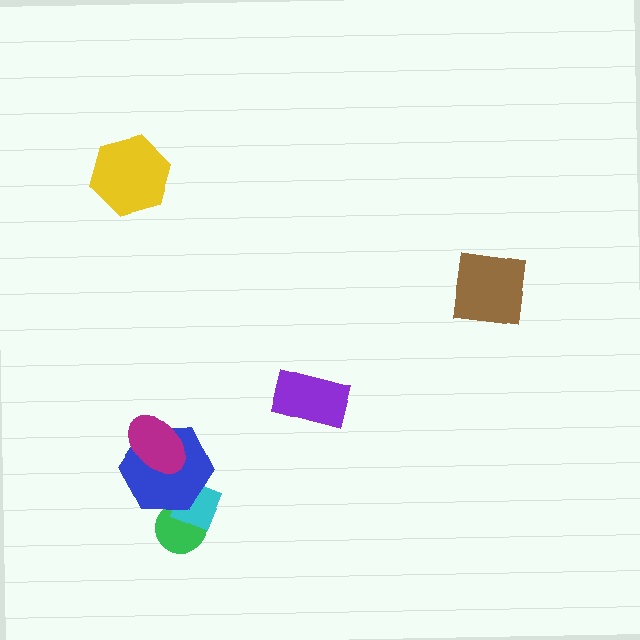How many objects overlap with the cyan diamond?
2 objects overlap with the cyan diamond.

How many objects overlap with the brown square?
0 objects overlap with the brown square.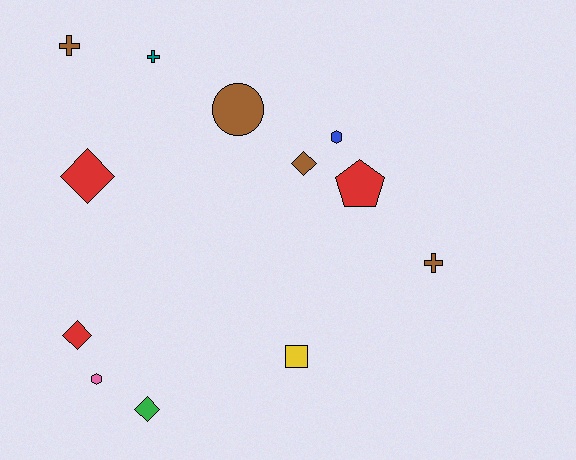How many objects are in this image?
There are 12 objects.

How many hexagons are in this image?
There are 2 hexagons.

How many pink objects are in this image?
There is 1 pink object.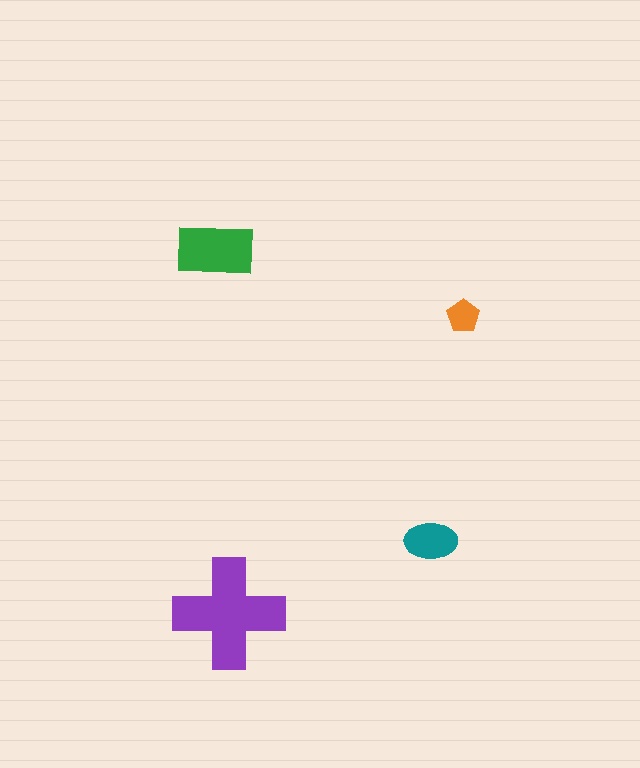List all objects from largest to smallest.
The purple cross, the green rectangle, the teal ellipse, the orange pentagon.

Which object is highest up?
The green rectangle is topmost.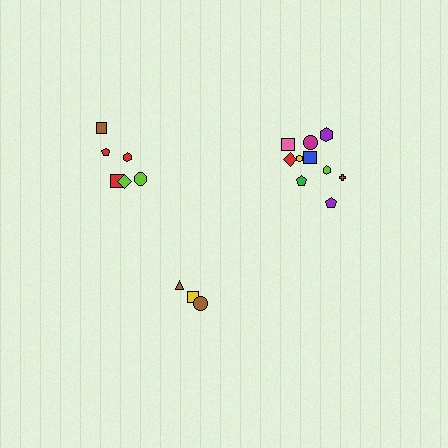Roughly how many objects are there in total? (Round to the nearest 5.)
Roughly 20 objects in total.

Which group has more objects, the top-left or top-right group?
The top-right group.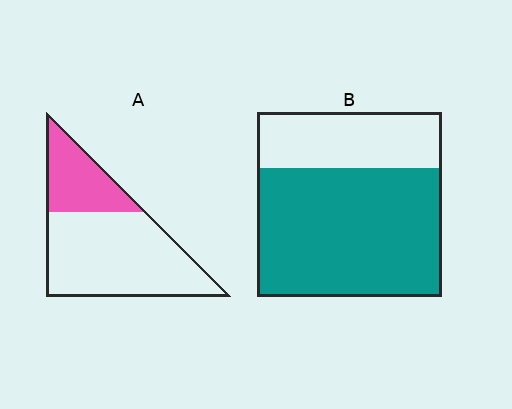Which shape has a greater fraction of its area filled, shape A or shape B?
Shape B.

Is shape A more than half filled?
No.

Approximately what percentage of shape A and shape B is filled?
A is approximately 30% and B is approximately 70%.